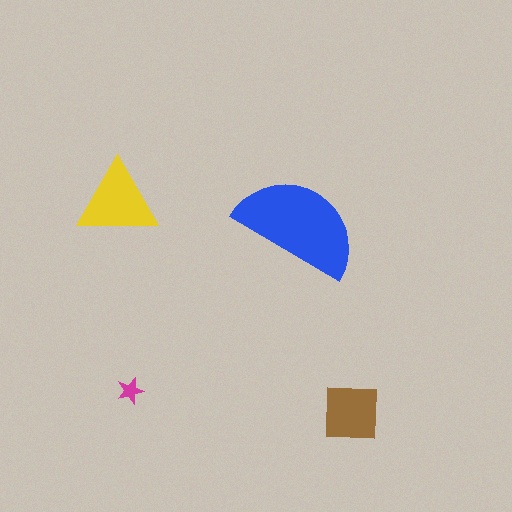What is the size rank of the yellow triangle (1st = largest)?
2nd.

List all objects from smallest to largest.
The magenta star, the brown square, the yellow triangle, the blue semicircle.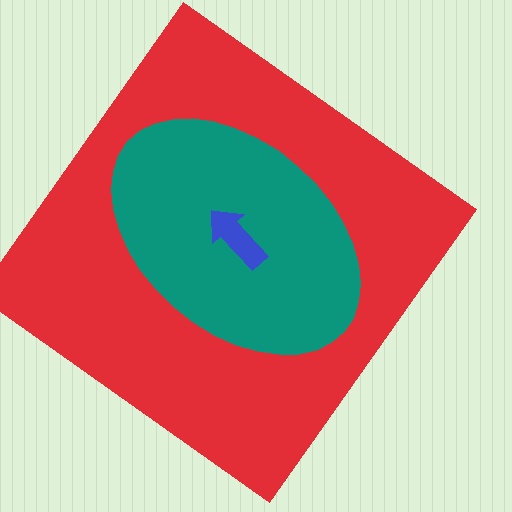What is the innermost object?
The blue arrow.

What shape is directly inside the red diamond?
The teal ellipse.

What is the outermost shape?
The red diamond.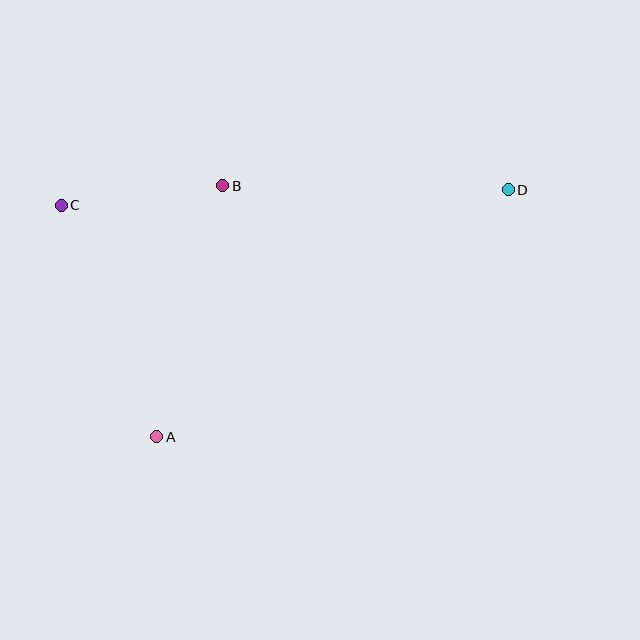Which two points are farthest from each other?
Points C and D are farthest from each other.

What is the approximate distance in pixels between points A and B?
The distance between A and B is approximately 259 pixels.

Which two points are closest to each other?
Points B and C are closest to each other.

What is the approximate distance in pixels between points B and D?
The distance between B and D is approximately 286 pixels.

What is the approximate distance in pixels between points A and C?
The distance between A and C is approximately 250 pixels.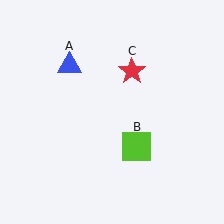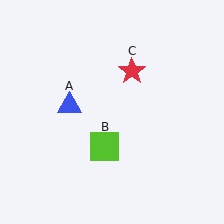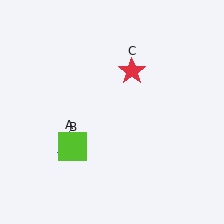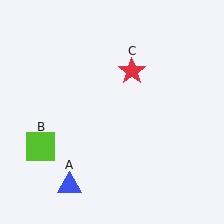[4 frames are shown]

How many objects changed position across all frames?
2 objects changed position: blue triangle (object A), lime square (object B).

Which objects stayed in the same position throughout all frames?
Red star (object C) remained stationary.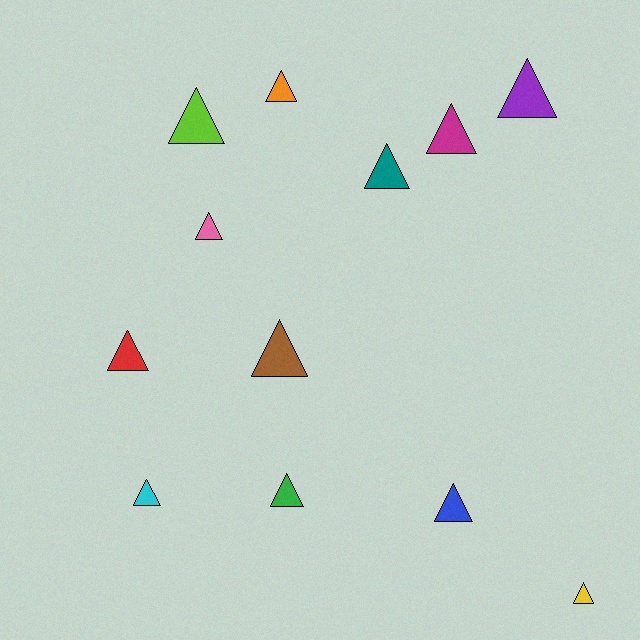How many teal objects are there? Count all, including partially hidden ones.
There is 1 teal object.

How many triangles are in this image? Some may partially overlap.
There are 12 triangles.